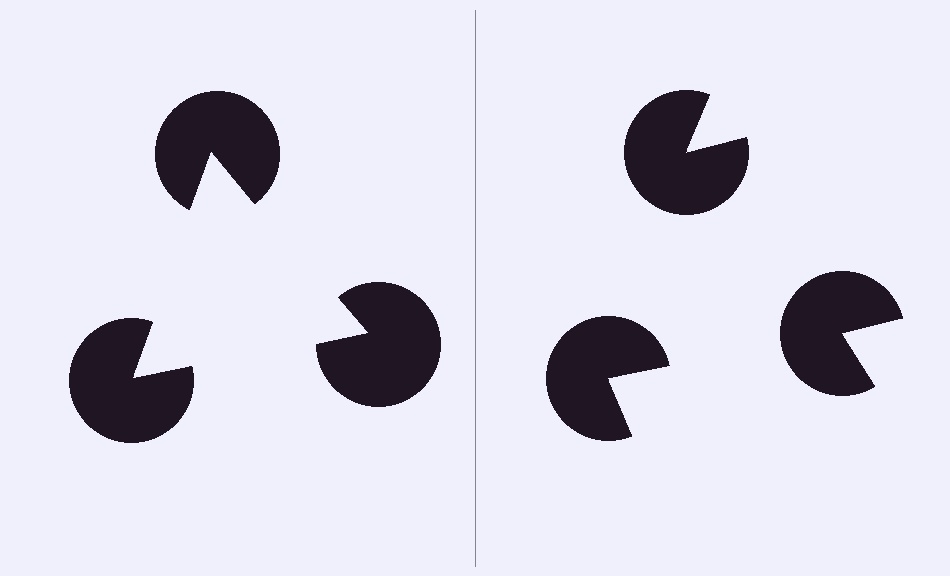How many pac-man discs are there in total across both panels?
6 — 3 on each side.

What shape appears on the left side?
An illusory triangle.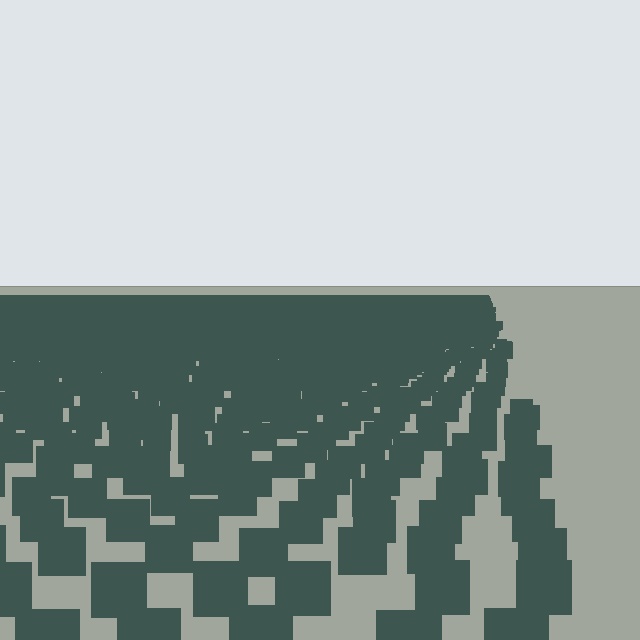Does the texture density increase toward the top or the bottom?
Density increases toward the top.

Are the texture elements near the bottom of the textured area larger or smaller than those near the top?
Larger. Near the bottom, elements are closer to the viewer and appear at a bigger on-screen size.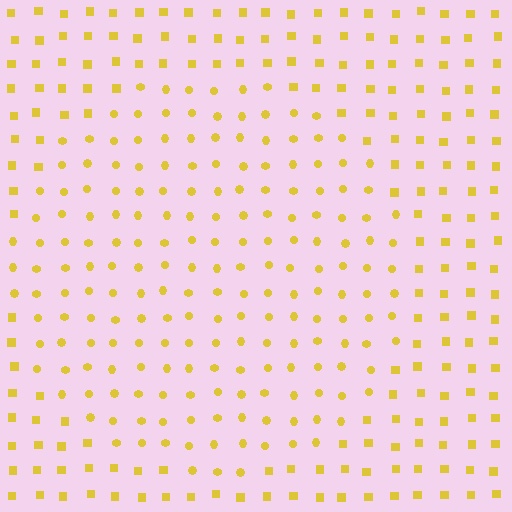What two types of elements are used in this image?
The image uses circles inside the circle region and squares outside it.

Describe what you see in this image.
The image is filled with small yellow elements arranged in a uniform grid. A circle-shaped region contains circles, while the surrounding area contains squares. The boundary is defined purely by the change in element shape.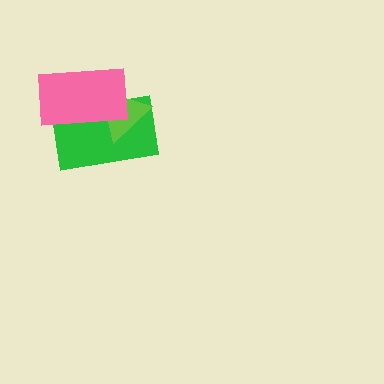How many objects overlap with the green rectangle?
2 objects overlap with the green rectangle.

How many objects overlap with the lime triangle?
2 objects overlap with the lime triangle.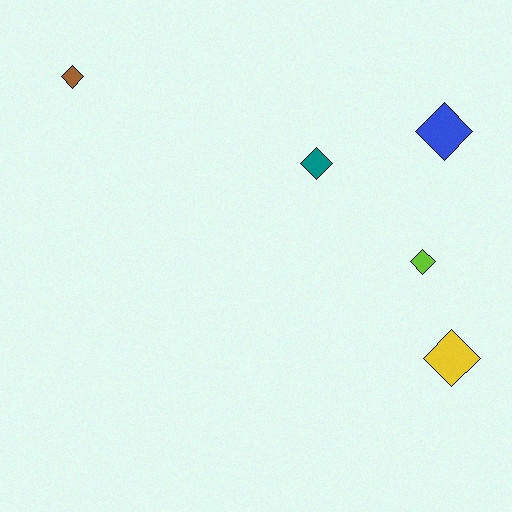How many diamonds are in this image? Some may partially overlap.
There are 5 diamonds.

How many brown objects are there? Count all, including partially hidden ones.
There is 1 brown object.